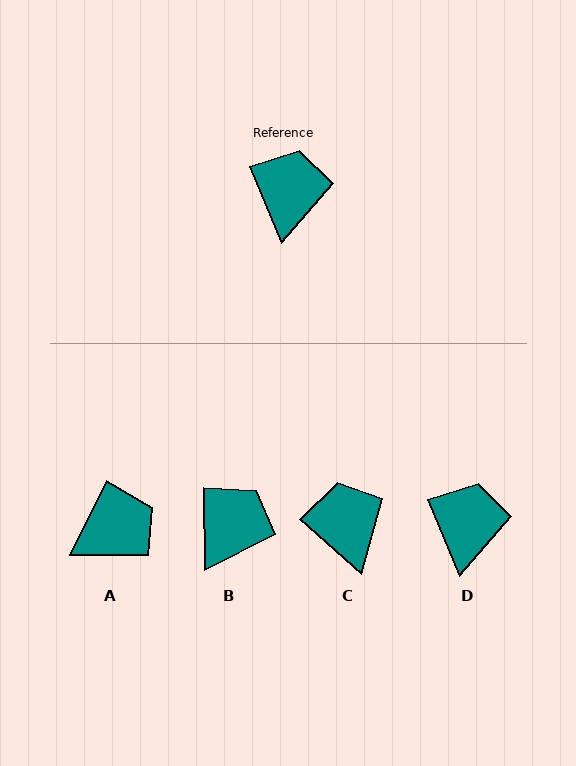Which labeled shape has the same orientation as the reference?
D.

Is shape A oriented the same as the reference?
No, it is off by about 49 degrees.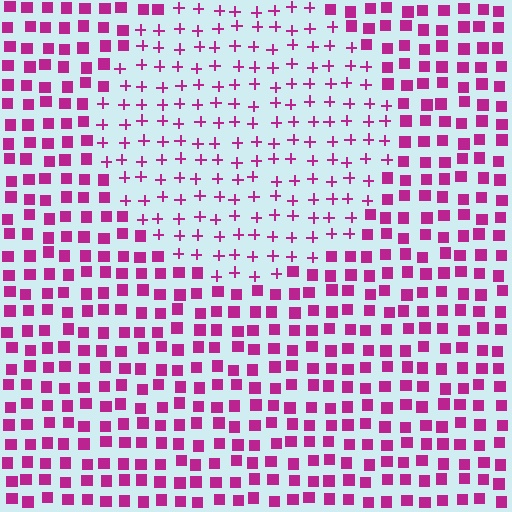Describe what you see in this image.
The image is filled with small magenta elements arranged in a uniform grid. A circle-shaped region contains plus signs, while the surrounding area contains squares. The boundary is defined purely by the change in element shape.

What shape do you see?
I see a circle.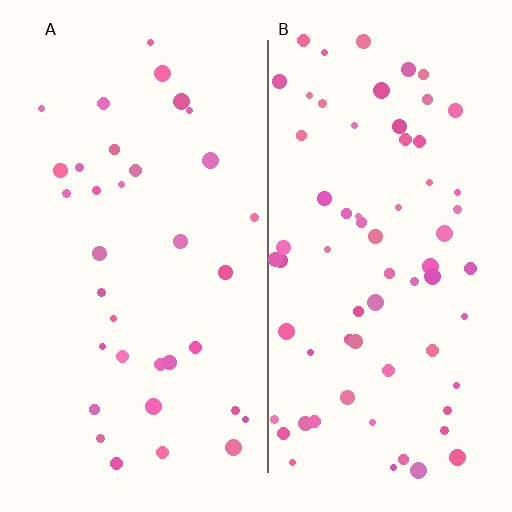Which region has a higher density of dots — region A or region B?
B (the right).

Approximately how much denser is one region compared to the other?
Approximately 2.0× — region B over region A.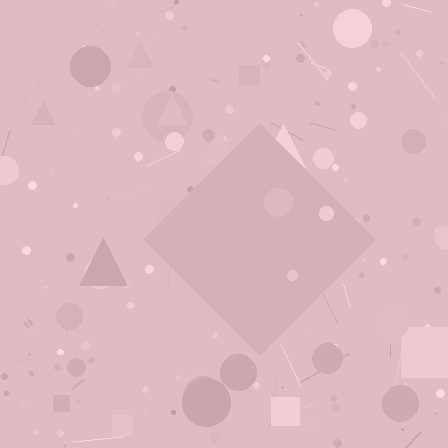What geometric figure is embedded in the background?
A diamond is embedded in the background.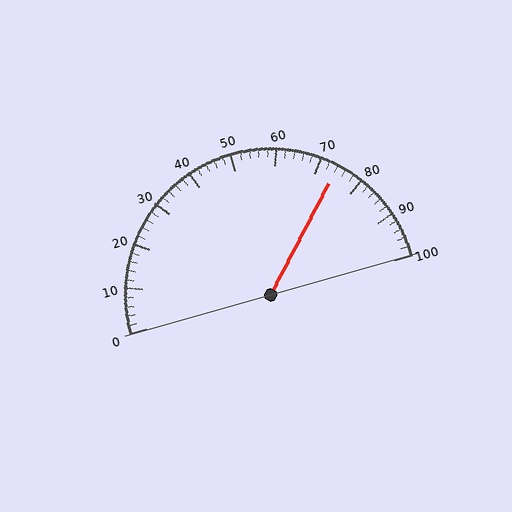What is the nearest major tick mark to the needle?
The nearest major tick mark is 70.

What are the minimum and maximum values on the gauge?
The gauge ranges from 0 to 100.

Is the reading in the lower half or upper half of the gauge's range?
The reading is in the upper half of the range (0 to 100).